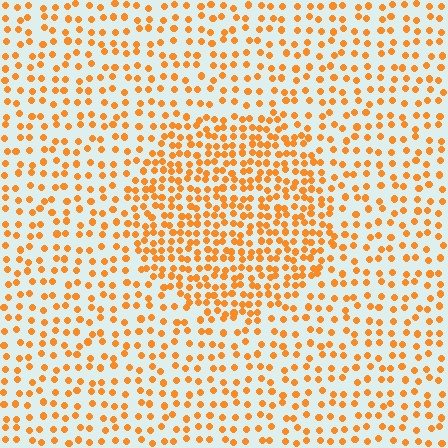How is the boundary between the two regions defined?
The boundary is defined by a change in element density (approximately 1.9x ratio). All elements are the same color, size, and shape.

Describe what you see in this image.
The image contains small orange elements arranged at two different densities. A circle-shaped region is visible where the elements are more densely packed than the surrounding area.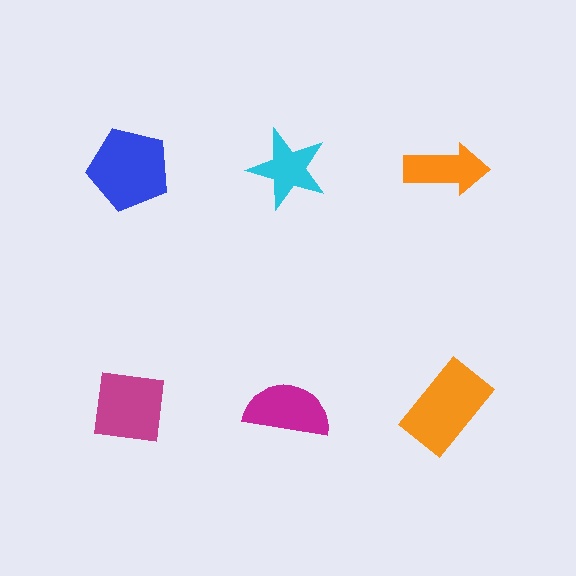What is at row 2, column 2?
A magenta semicircle.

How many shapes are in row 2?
3 shapes.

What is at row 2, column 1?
A magenta square.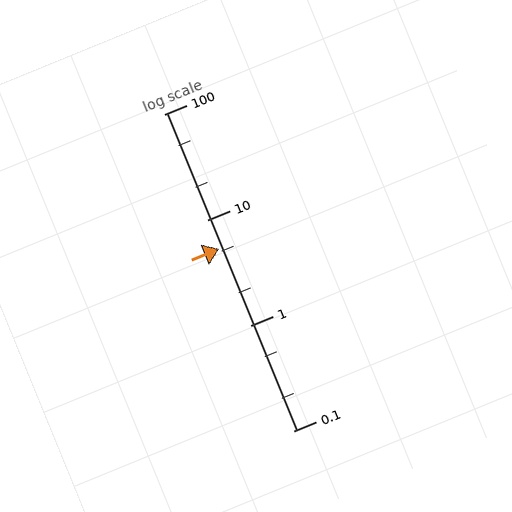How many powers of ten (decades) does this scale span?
The scale spans 3 decades, from 0.1 to 100.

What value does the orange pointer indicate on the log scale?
The pointer indicates approximately 5.3.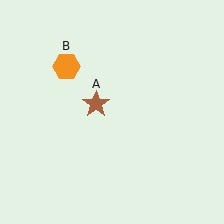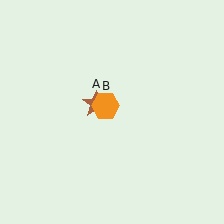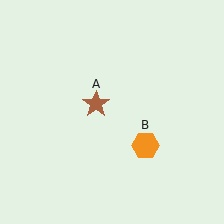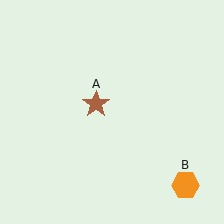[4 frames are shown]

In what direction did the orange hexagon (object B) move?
The orange hexagon (object B) moved down and to the right.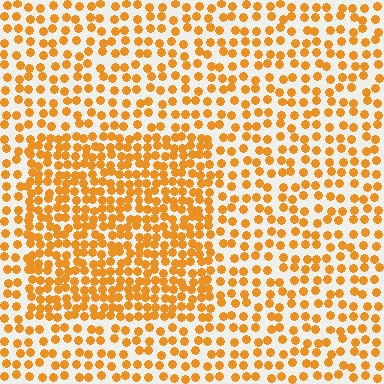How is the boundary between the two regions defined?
The boundary is defined by a change in element density (approximately 1.8x ratio). All elements are the same color, size, and shape.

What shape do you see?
I see a rectangle.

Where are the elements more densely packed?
The elements are more densely packed inside the rectangle boundary.